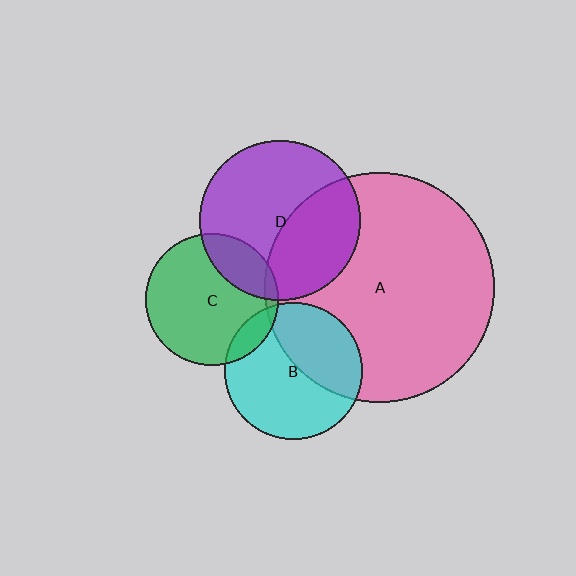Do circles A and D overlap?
Yes.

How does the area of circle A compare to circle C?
Approximately 3.0 times.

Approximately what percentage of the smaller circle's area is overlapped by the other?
Approximately 40%.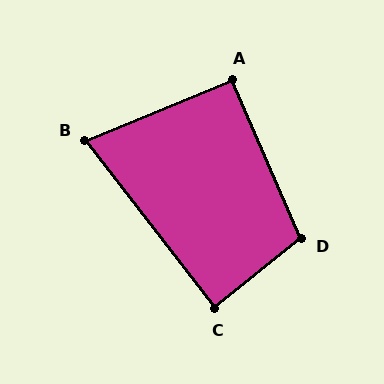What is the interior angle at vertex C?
Approximately 89 degrees (approximately right).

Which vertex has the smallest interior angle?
B, at approximately 75 degrees.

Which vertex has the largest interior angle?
D, at approximately 105 degrees.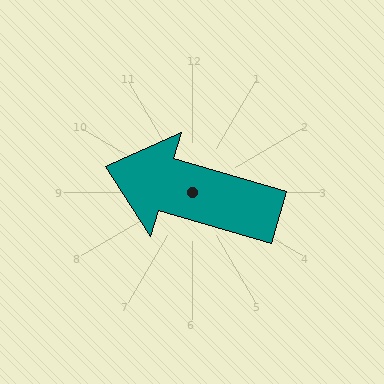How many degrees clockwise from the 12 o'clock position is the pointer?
Approximately 286 degrees.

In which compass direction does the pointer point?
West.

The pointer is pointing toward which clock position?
Roughly 10 o'clock.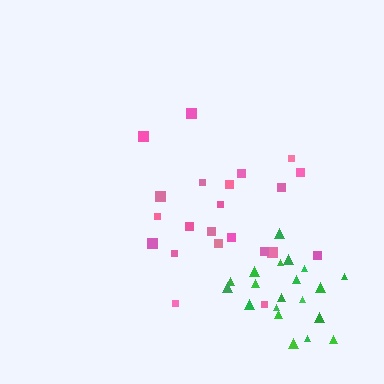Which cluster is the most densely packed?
Green.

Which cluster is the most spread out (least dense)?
Pink.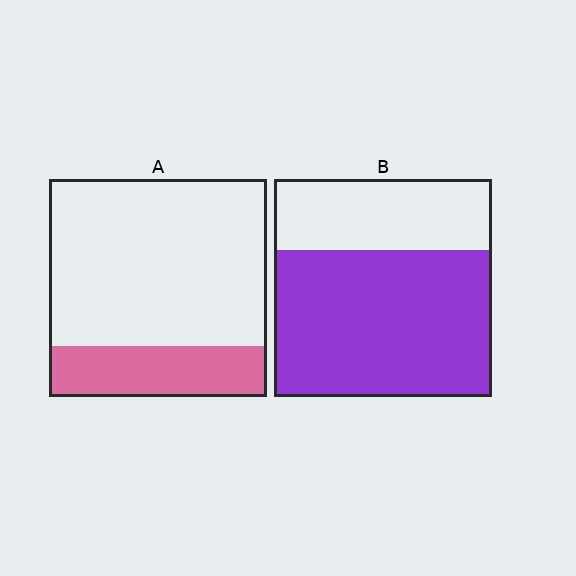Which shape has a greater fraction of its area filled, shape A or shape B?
Shape B.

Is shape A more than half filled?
No.